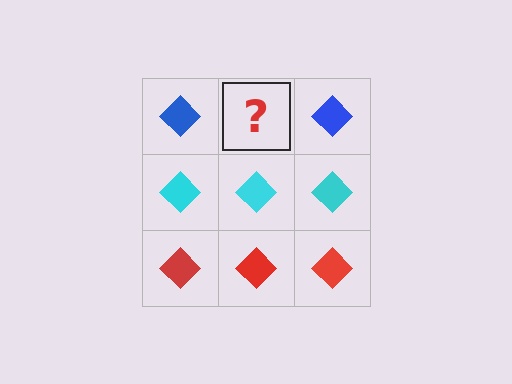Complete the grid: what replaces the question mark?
The question mark should be replaced with a blue diamond.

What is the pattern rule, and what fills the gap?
The rule is that each row has a consistent color. The gap should be filled with a blue diamond.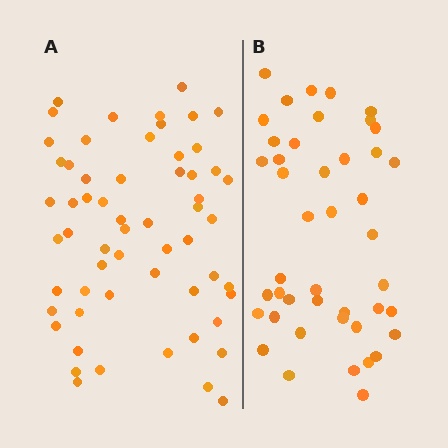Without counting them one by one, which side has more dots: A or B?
Region A (the left region) has more dots.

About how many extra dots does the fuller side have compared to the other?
Region A has approximately 15 more dots than region B.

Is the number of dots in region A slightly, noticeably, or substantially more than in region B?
Region A has noticeably more, but not dramatically so. The ratio is roughly 1.3 to 1.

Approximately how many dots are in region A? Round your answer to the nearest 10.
About 60 dots. (The exact count is 59, which rounds to 60.)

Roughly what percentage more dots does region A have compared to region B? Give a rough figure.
About 35% more.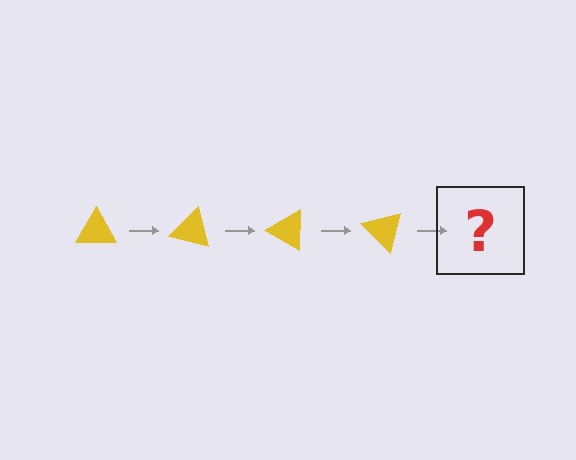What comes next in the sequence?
The next element should be a yellow triangle rotated 60 degrees.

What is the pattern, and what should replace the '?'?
The pattern is that the triangle rotates 15 degrees each step. The '?' should be a yellow triangle rotated 60 degrees.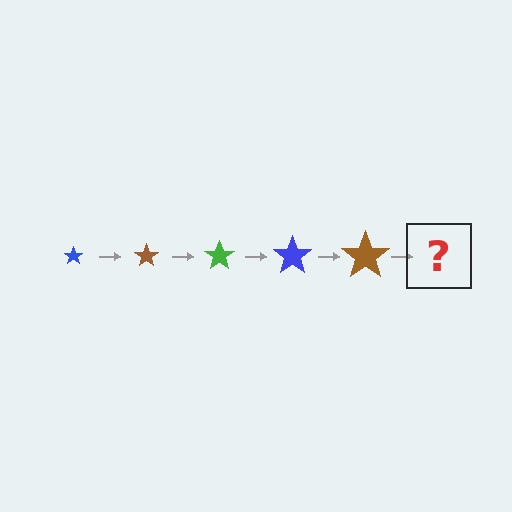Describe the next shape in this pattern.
It should be a green star, larger than the previous one.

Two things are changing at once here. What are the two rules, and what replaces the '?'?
The two rules are that the star grows larger each step and the color cycles through blue, brown, and green. The '?' should be a green star, larger than the previous one.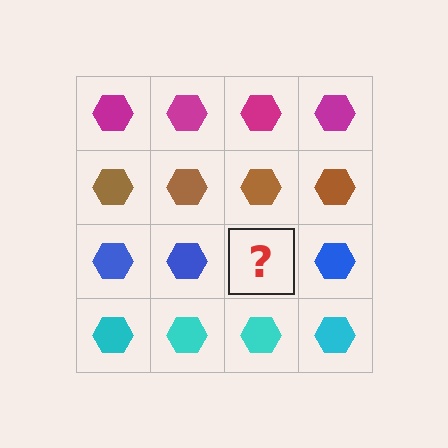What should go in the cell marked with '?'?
The missing cell should contain a blue hexagon.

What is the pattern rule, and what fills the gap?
The rule is that each row has a consistent color. The gap should be filled with a blue hexagon.